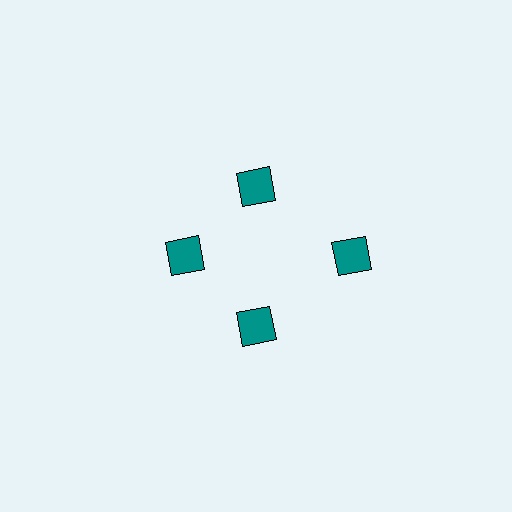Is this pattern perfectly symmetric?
No. The 4 teal diamonds are arranged in a ring, but one element near the 3 o'clock position is pushed outward from the center, breaking the 4-fold rotational symmetry.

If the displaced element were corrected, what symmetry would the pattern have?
It would have 4-fold rotational symmetry — the pattern would map onto itself every 90 degrees.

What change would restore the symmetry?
The symmetry would be restored by moving it inward, back onto the ring so that all 4 diamonds sit at equal angles and equal distance from the center.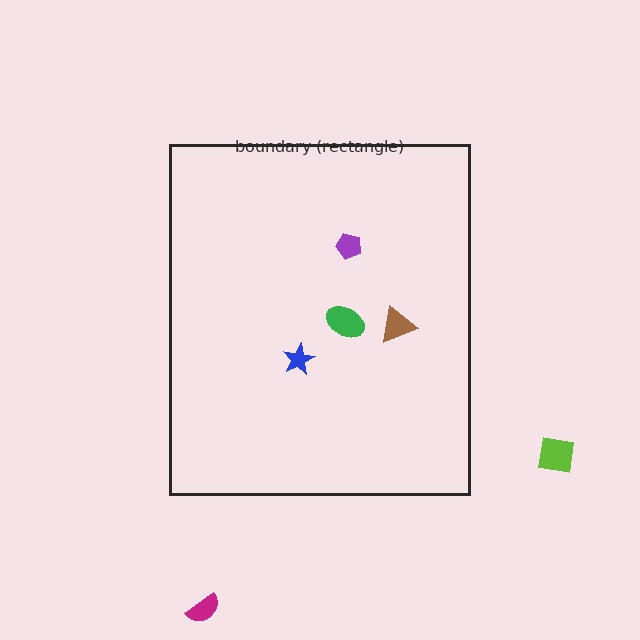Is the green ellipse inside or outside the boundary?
Inside.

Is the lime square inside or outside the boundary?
Outside.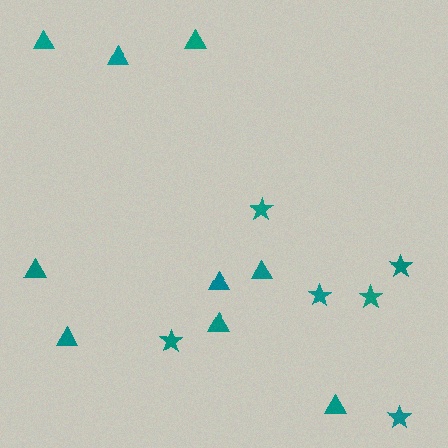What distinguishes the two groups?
There are 2 groups: one group of stars (6) and one group of triangles (9).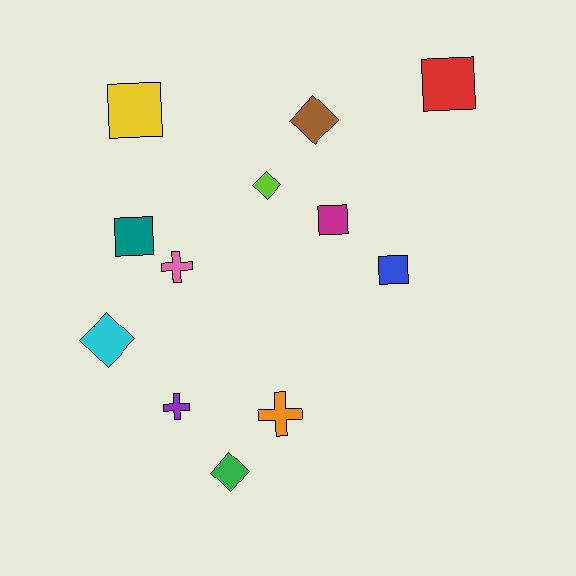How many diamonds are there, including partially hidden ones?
There are 4 diamonds.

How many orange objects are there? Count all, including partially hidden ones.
There is 1 orange object.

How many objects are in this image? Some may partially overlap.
There are 12 objects.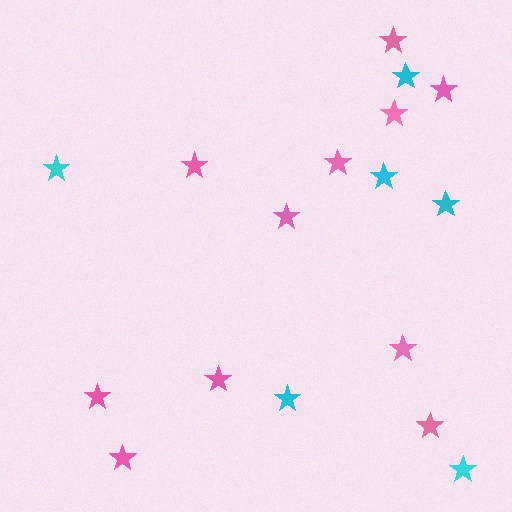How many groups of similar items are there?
There are 2 groups: one group of pink stars (11) and one group of cyan stars (6).